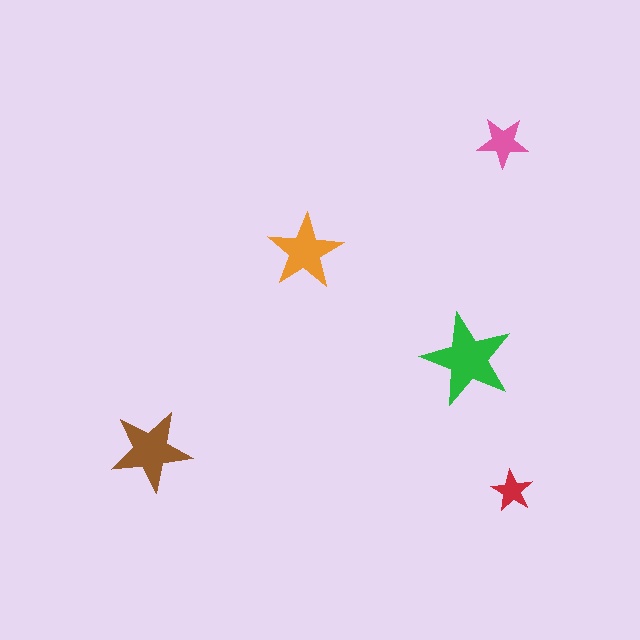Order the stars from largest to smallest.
the green one, the brown one, the orange one, the pink one, the red one.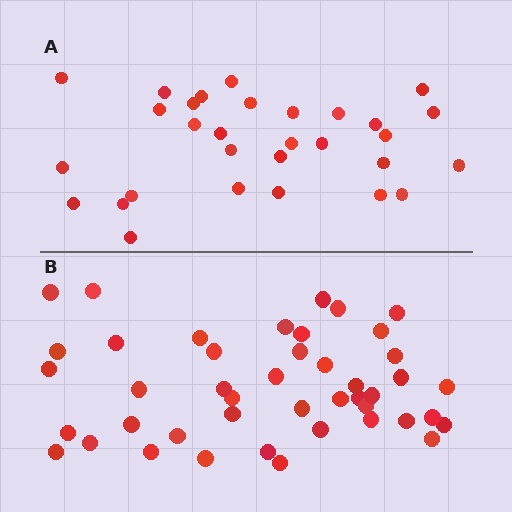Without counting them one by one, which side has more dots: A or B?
Region B (the bottom region) has more dots.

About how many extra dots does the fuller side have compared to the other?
Region B has approximately 15 more dots than region A.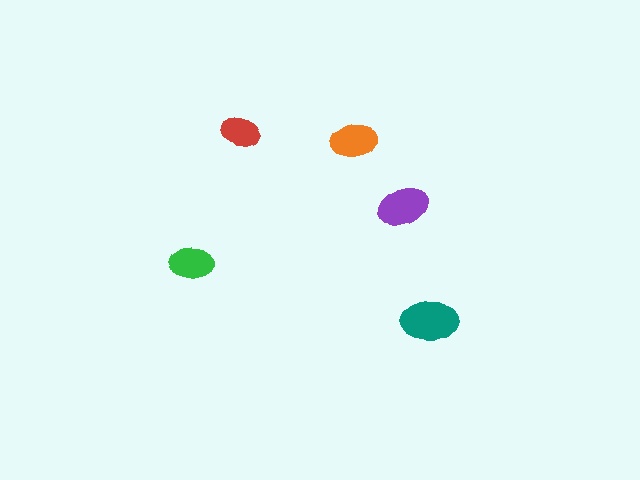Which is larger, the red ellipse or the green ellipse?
The green one.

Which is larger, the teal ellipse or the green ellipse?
The teal one.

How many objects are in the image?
There are 5 objects in the image.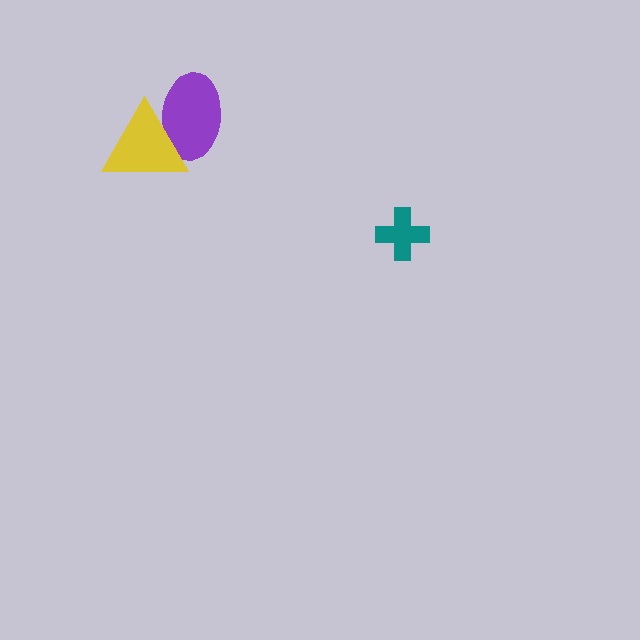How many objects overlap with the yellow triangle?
1 object overlaps with the yellow triangle.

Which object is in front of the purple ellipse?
The yellow triangle is in front of the purple ellipse.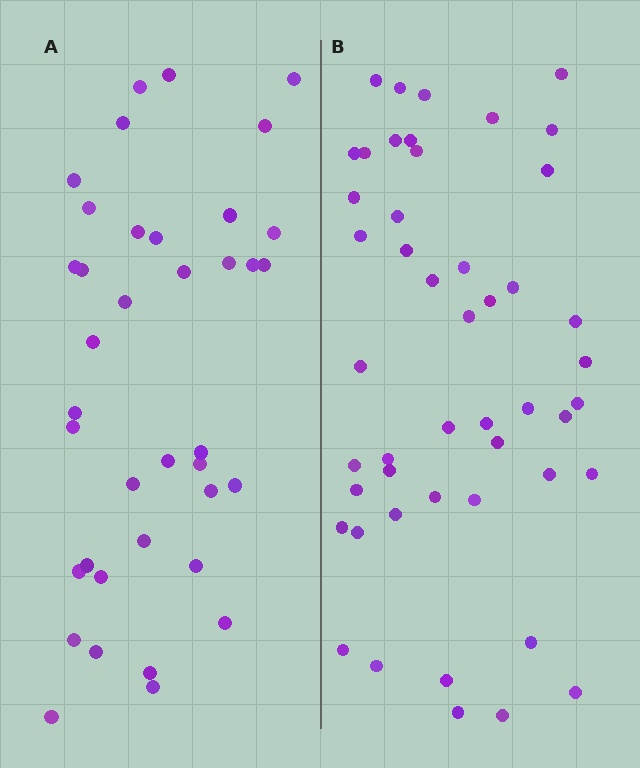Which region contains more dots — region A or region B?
Region B (the right region) has more dots.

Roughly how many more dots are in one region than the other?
Region B has roughly 10 or so more dots than region A.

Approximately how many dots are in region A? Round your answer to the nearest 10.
About 40 dots. (The exact count is 38, which rounds to 40.)